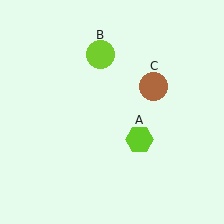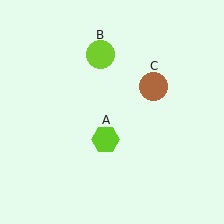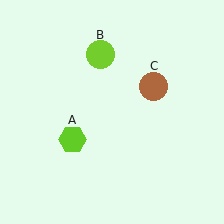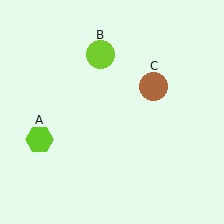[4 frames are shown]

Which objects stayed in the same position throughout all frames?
Lime circle (object B) and brown circle (object C) remained stationary.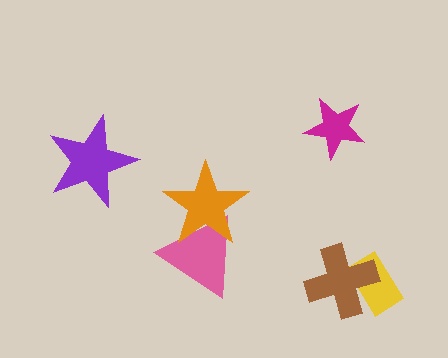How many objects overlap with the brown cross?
1 object overlaps with the brown cross.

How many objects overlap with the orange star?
1 object overlaps with the orange star.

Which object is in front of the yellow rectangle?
The brown cross is in front of the yellow rectangle.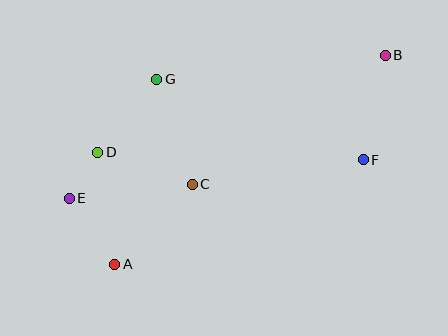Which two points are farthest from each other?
Points B and E are farthest from each other.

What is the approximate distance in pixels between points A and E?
The distance between A and E is approximately 80 pixels.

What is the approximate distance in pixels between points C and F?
The distance between C and F is approximately 173 pixels.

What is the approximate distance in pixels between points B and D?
The distance between B and D is approximately 304 pixels.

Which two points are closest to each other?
Points D and E are closest to each other.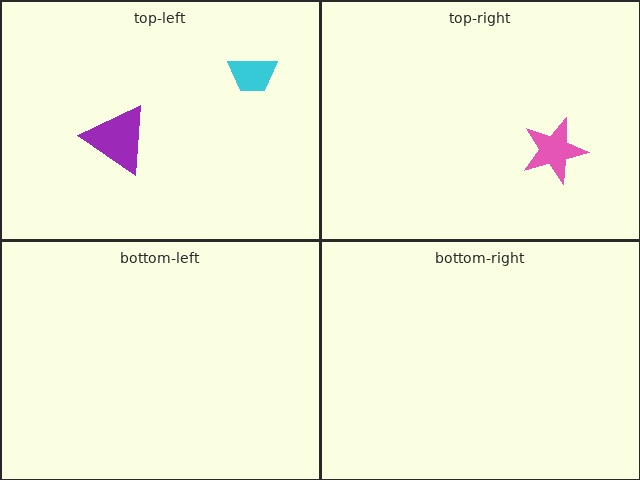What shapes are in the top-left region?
The purple triangle, the cyan trapezoid.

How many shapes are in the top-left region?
2.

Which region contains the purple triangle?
The top-left region.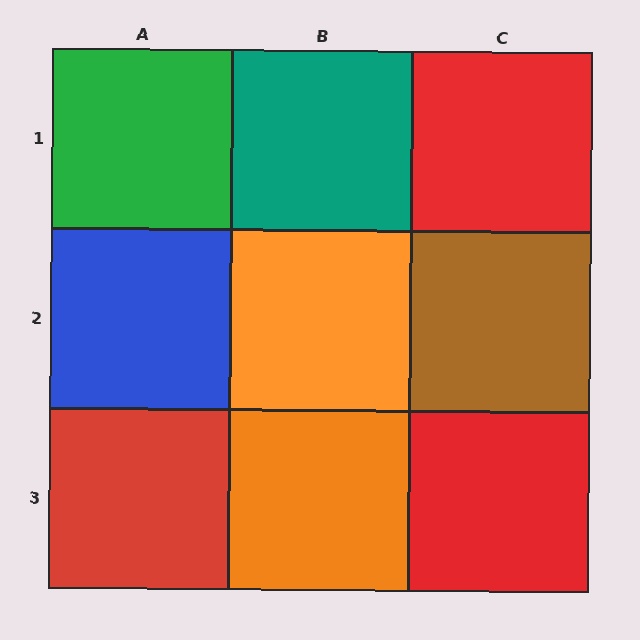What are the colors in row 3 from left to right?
Red, orange, red.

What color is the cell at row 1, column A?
Green.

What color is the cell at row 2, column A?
Blue.